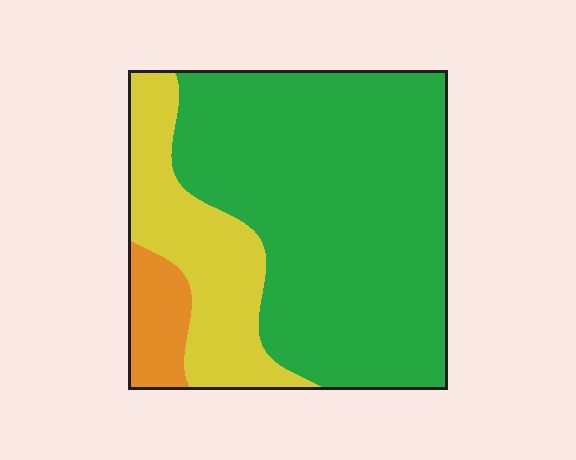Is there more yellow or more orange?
Yellow.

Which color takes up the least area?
Orange, at roughly 10%.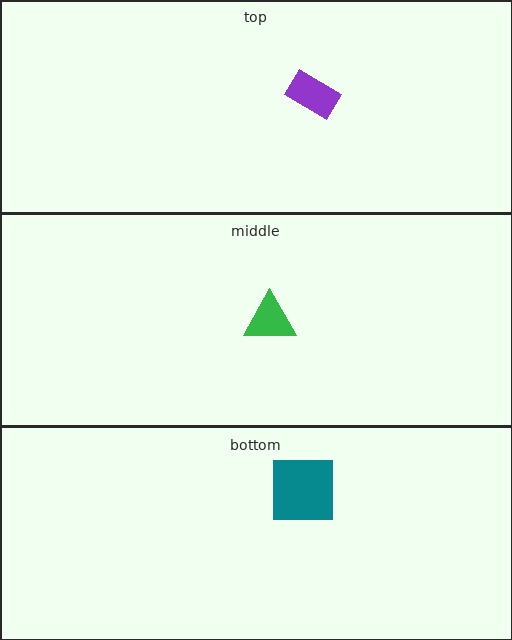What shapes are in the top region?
The purple rectangle.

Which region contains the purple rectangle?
The top region.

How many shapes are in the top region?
1.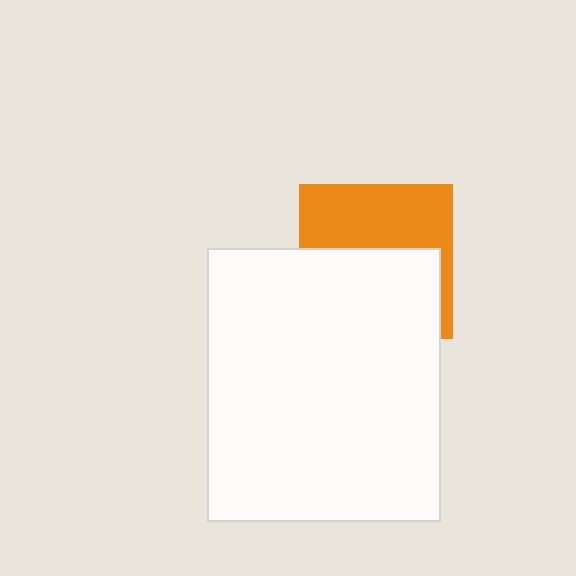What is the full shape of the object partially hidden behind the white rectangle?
The partially hidden object is an orange square.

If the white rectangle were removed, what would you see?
You would see the complete orange square.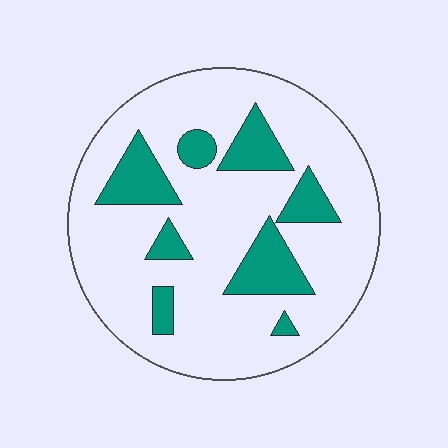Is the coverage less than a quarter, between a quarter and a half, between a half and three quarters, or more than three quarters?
Less than a quarter.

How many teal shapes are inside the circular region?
8.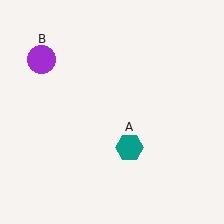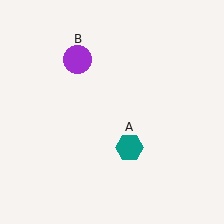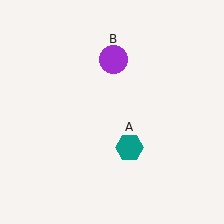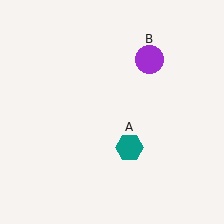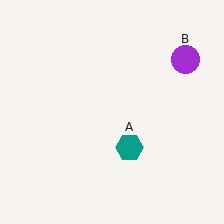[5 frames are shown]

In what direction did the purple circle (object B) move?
The purple circle (object B) moved right.